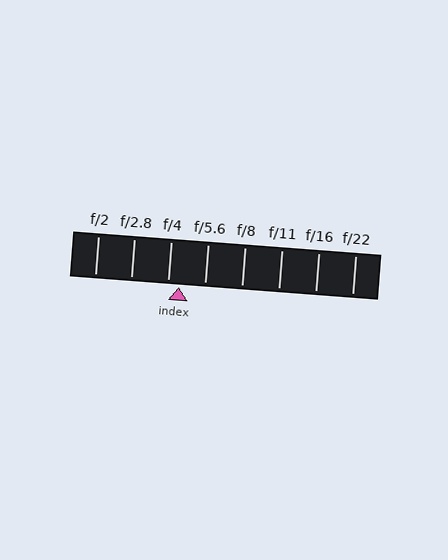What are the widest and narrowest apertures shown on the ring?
The widest aperture shown is f/2 and the narrowest is f/22.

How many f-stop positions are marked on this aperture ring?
There are 8 f-stop positions marked.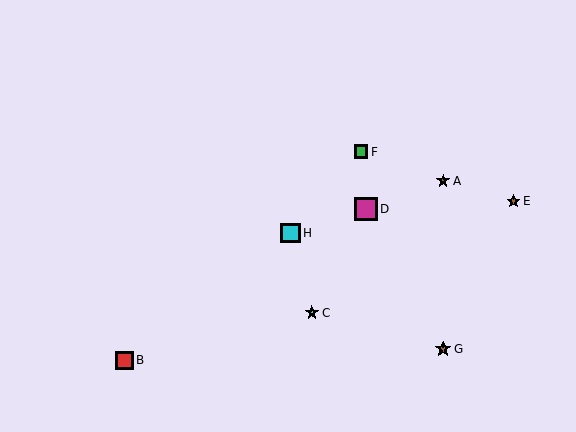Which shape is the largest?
The magenta square (labeled D) is the largest.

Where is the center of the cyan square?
The center of the cyan square is at (290, 233).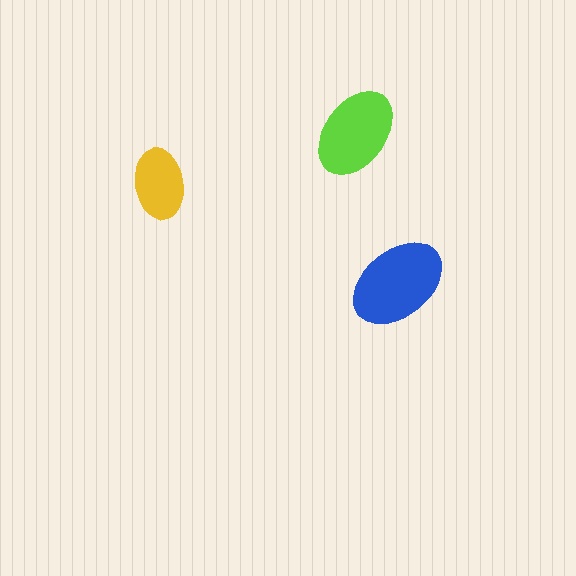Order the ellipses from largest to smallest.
the blue one, the lime one, the yellow one.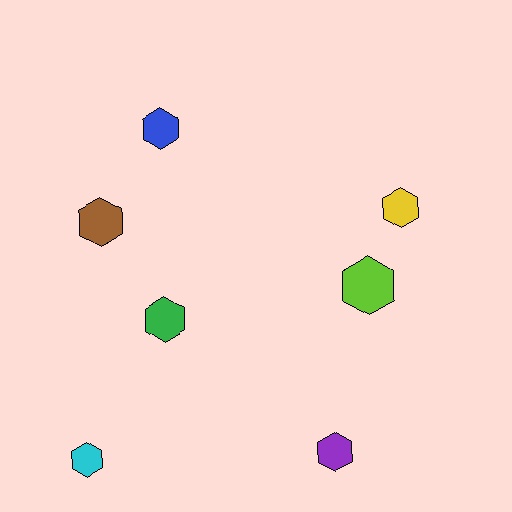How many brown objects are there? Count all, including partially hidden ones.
There is 1 brown object.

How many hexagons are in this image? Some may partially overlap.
There are 7 hexagons.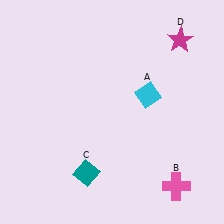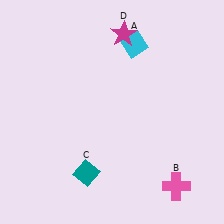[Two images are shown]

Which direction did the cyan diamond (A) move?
The cyan diamond (A) moved up.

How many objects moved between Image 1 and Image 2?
2 objects moved between the two images.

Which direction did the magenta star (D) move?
The magenta star (D) moved left.